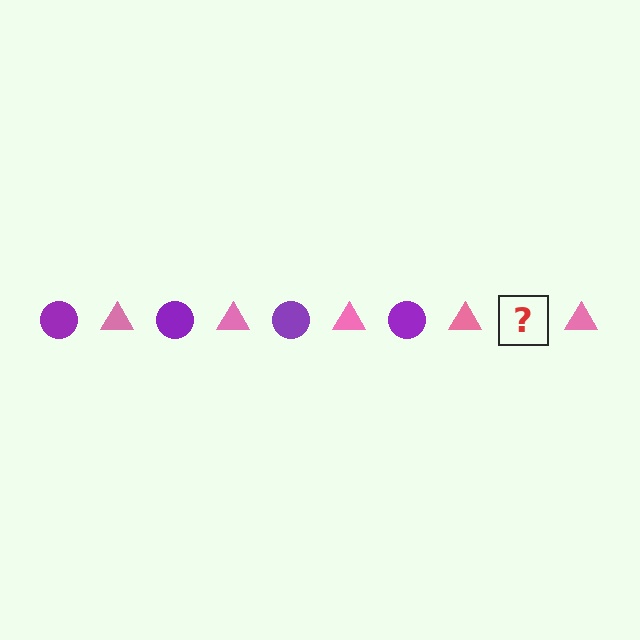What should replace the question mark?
The question mark should be replaced with a purple circle.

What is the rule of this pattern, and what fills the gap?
The rule is that the pattern alternates between purple circle and pink triangle. The gap should be filled with a purple circle.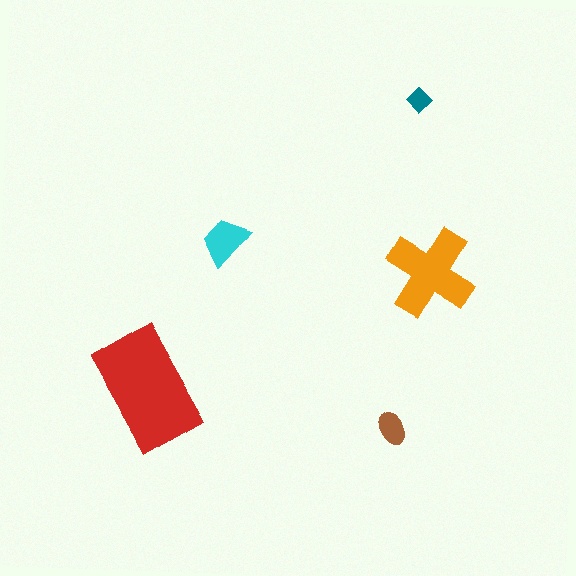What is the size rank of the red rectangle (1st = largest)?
1st.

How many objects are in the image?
There are 5 objects in the image.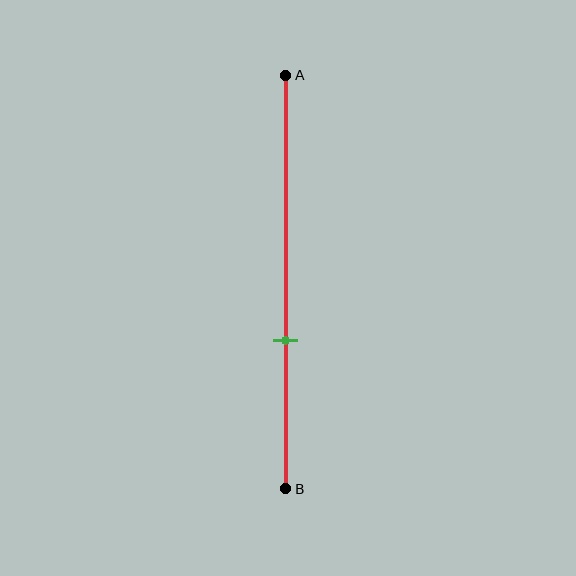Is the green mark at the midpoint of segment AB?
No, the mark is at about 65% from A, not at the 50% midpoint.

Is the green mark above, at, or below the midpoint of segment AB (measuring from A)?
The green mark is below the midpoint of segment AB.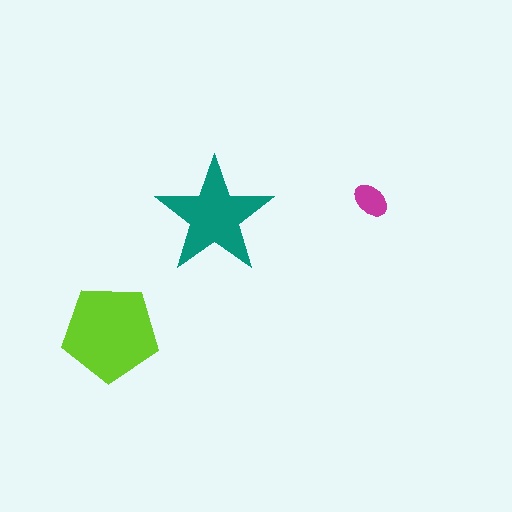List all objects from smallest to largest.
The magenta ellipse, the teal star, the lime pentagon.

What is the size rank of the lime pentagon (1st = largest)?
1st.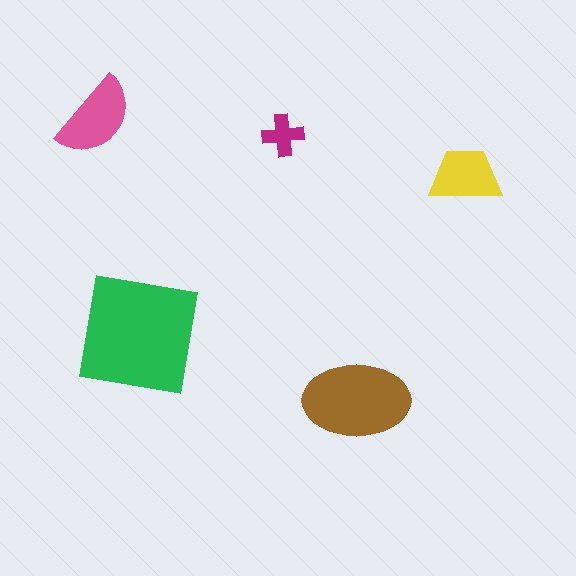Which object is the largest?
The green square.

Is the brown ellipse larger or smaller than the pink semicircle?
Larger.